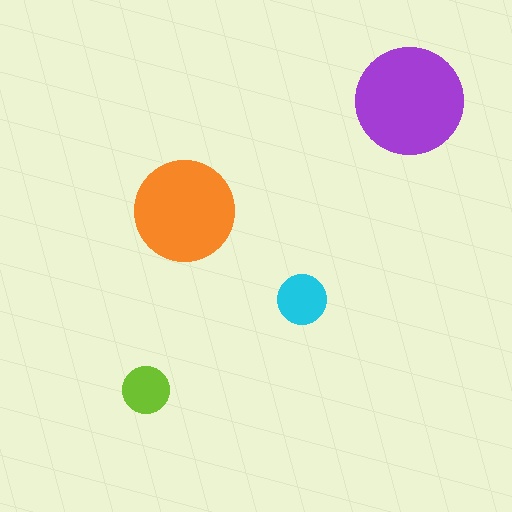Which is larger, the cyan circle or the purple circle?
The purple one.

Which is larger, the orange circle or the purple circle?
The purple one.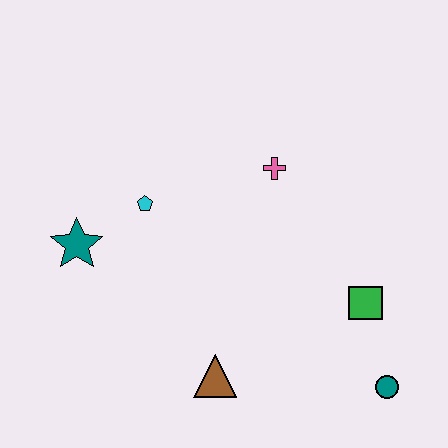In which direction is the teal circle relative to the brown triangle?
The teal circle is to the right of the brown triangle.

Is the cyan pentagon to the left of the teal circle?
Yes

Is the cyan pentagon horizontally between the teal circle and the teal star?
Yes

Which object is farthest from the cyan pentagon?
The teal circle is farthest from the cyan pentagon.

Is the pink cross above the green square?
Yes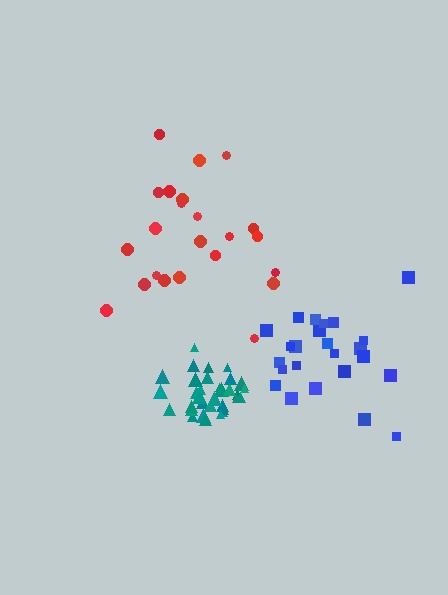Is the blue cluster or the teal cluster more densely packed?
Teal.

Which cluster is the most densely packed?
Teal.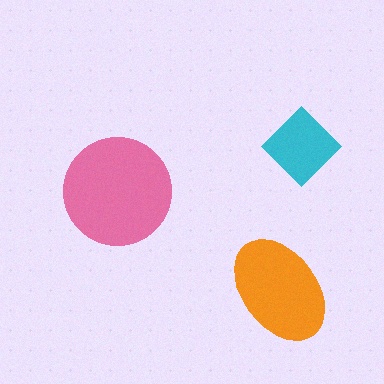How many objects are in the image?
There are 3 objects in the image.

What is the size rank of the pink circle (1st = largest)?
1st.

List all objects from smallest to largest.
The cyan diamond, the orange ellipse, the pink circle.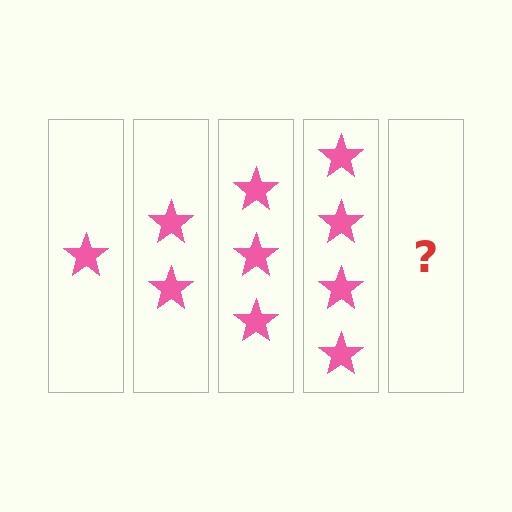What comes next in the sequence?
The next element should be 5 stars.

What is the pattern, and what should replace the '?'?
The pattern is that each step adds one more star. The '?' should be 5 stars.